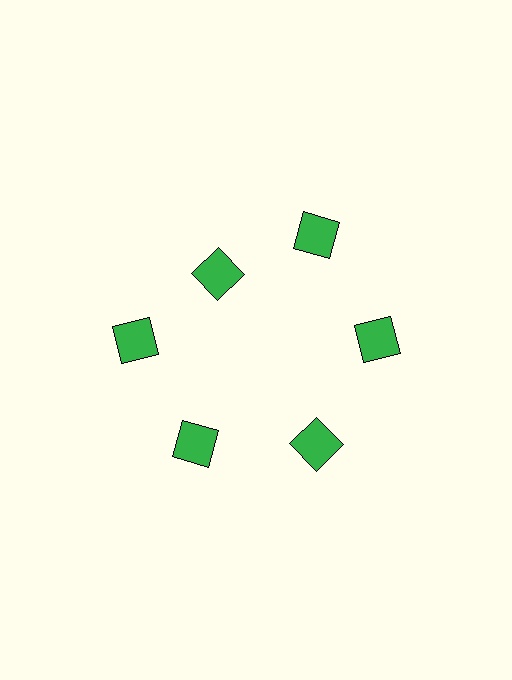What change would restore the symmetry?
The symmetry would be restored by moving it outward, back onto the ring so that all 6 squares sit at equal angles and equal distance from the center.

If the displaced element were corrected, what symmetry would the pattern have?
It would have 6-fold rotational symmetry — the pattern would map onto itself every 60 degrees.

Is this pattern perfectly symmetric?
No. The 6 green squares are arranged in a ring, but one element near the 11 o'clock position is pulled inward toward the center, breaking the 6-fold rotational symmetry.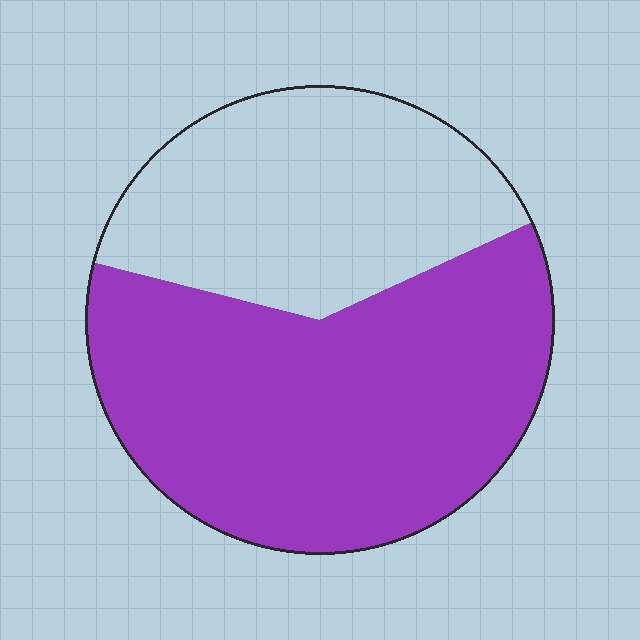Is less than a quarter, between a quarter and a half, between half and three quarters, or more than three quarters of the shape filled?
Between half and three quarters.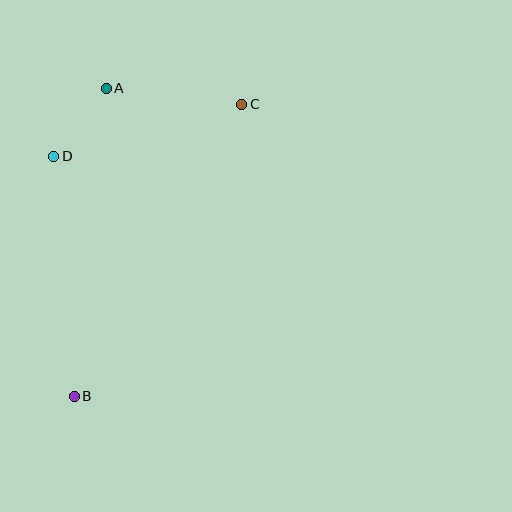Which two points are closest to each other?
Points A and D are closest to each other.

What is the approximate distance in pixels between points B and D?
The distance between B and D is approximately 241 pixels.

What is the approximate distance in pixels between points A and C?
The distance between A and C is approximately 136 pixels.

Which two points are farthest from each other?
Points B and C are farthest from each other.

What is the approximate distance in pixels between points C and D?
The distance between C and D is approximately 195 pixels.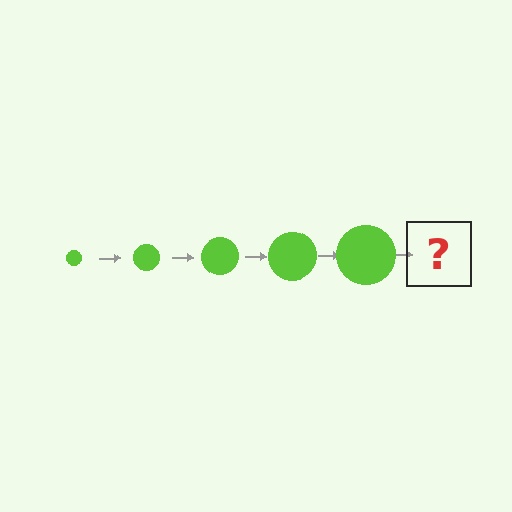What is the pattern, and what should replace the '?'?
The pattern is that the circle gets progressively larger each step. The '?' should be a lime circle, larger than the previous one.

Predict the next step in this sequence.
The next step is a lime circle, larger than the previous one.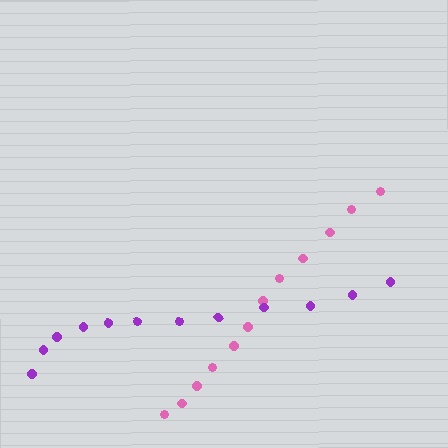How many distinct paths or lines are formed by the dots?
There are 2 distinct paths.